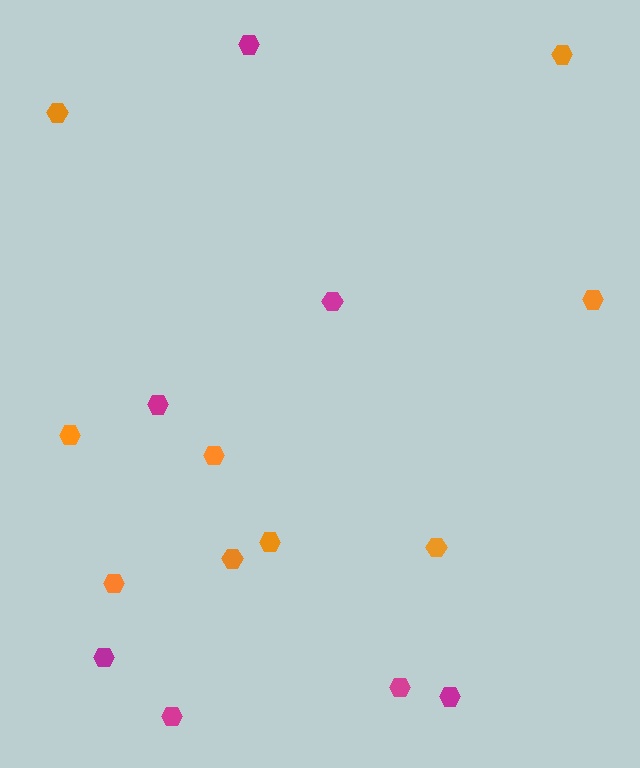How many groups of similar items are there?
There are 2 groups: one group of magenta hexagons (7) and one group of orange hexagons (9).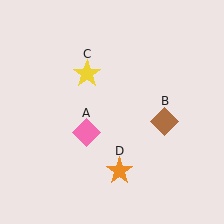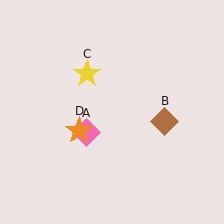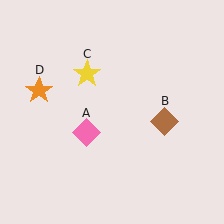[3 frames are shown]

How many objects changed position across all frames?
1 object changed position: orange star (object D).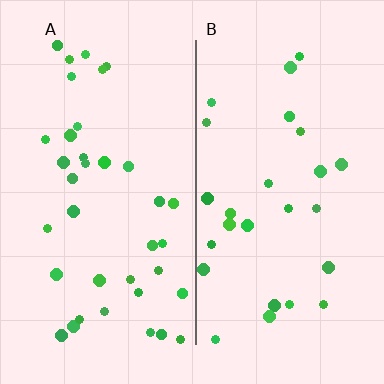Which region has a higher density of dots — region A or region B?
A (the left).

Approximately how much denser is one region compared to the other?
Approximately 1.4× — region A over region B.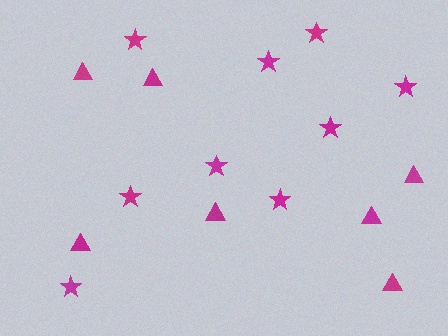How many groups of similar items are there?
There are 2 groups: one group of triangles (7) and one group of stars (9).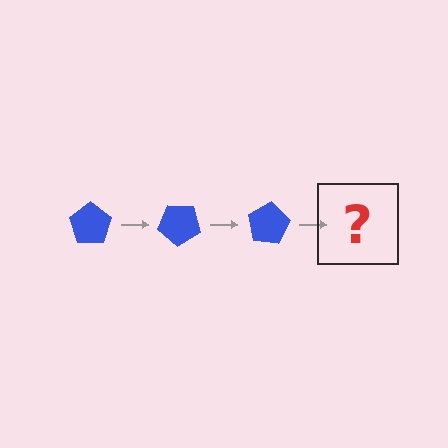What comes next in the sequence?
The next element should be a blue pentagon rotated 120 degrees.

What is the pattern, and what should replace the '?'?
The pattern is that the pentagon rotates 40 degrees each step. The '?' should be a blue pentagon rotated 120 degrees.